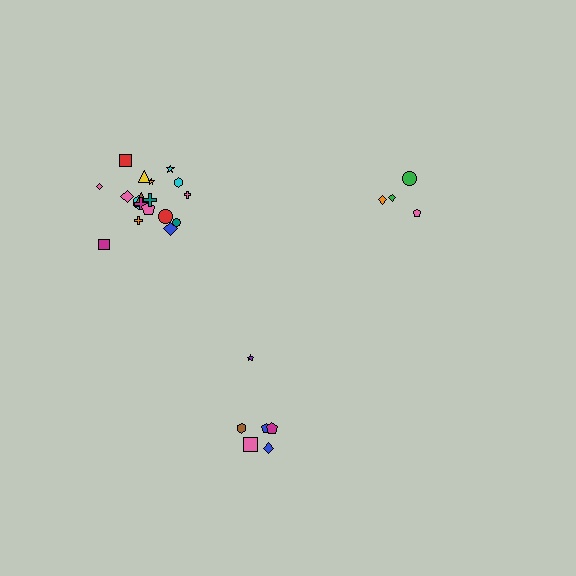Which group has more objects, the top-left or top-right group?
The top-left group.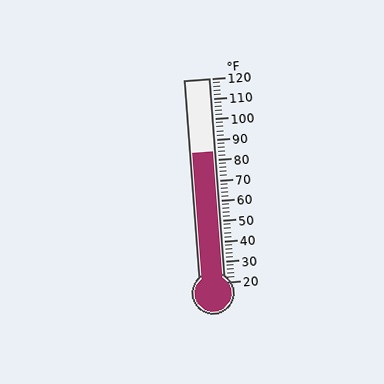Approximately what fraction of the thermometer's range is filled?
The thermometer is filled to approximately 65% of its range.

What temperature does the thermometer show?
The thermometer shows approximately 84°F.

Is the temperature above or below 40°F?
The temperature is above 40°F.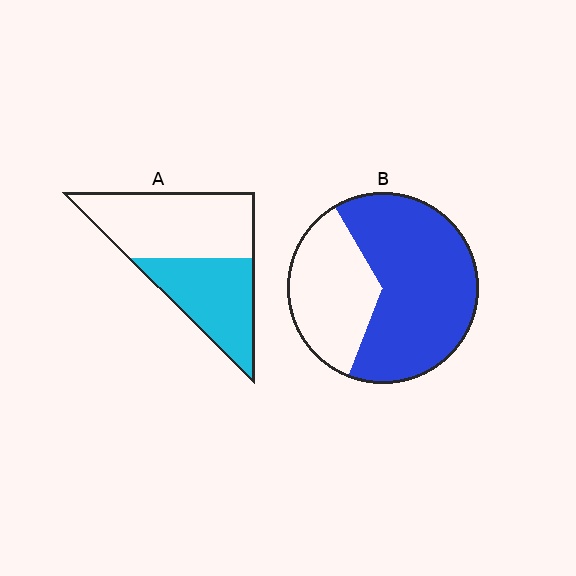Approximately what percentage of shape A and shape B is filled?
A is approximately 45% and B is approximately 65%.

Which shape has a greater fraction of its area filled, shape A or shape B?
Shape B.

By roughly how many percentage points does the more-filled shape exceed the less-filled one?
By roughly 20 percentage points (B over A).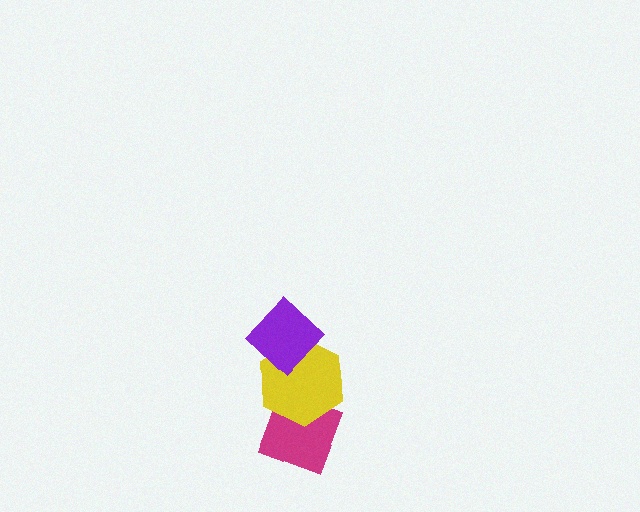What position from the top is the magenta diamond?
The magenta diamond is 3rd from the top.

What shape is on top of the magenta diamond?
The yellow hexagon is on top of the magenta diamond.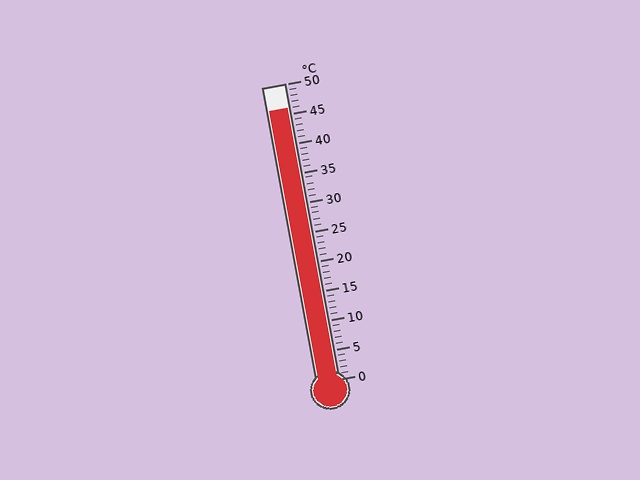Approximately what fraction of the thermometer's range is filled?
The thermometer is filled to approximately 90% of its range.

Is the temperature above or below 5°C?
The temperature is above 5°C.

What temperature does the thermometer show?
The thermometer shows approximately 46°C.